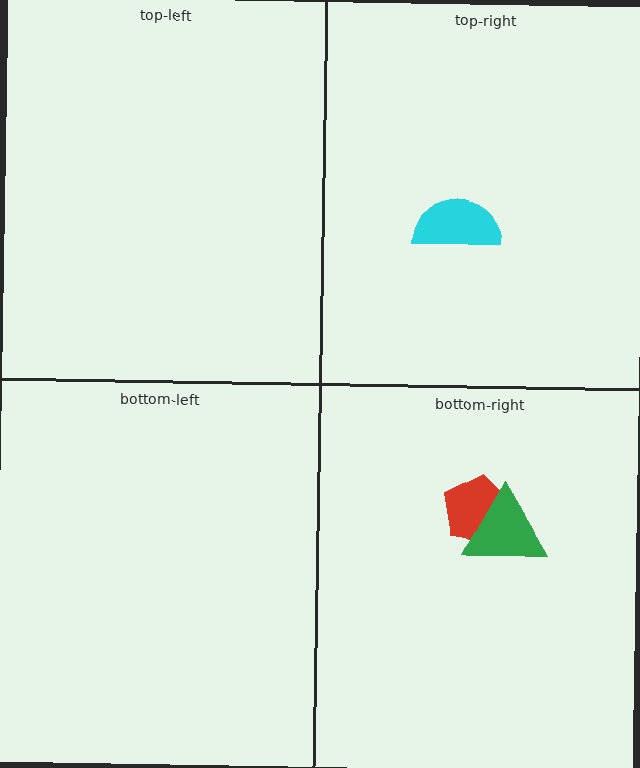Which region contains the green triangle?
The bottom-right region.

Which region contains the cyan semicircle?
The top-right region.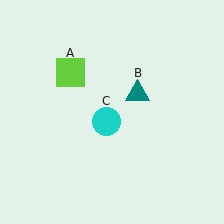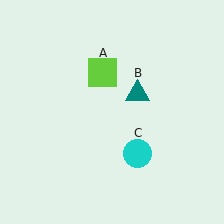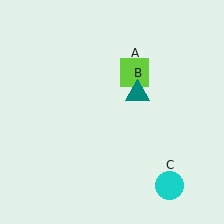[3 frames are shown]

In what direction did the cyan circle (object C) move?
The cyan circle (object C) moved down and to the right.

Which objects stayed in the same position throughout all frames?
Teal triangle (object B) remained stationary.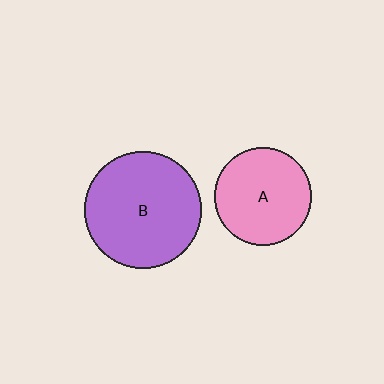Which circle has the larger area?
Circle B (purple).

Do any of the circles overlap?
No, none of the circles overlap.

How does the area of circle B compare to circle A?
Approximately 1.4 times.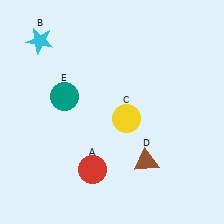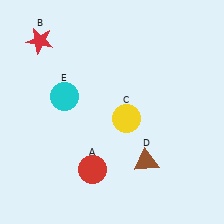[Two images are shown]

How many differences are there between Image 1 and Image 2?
There are 2 differences between the two images.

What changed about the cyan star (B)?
In Image 1, B is cyan. In Image 2, it changed to red.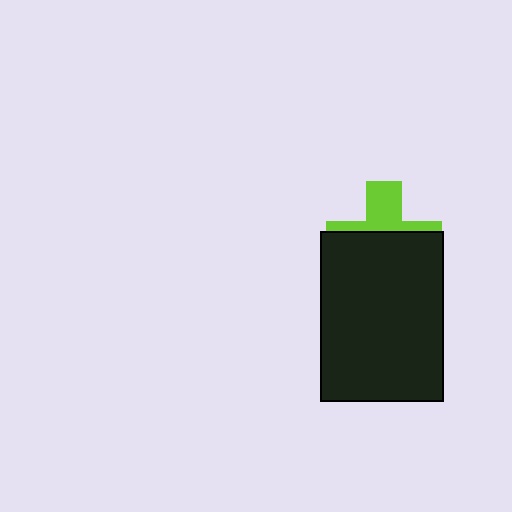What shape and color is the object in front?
The object in front is a black rectangle.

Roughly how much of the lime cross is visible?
A small part of it is visible (roughly 38%).